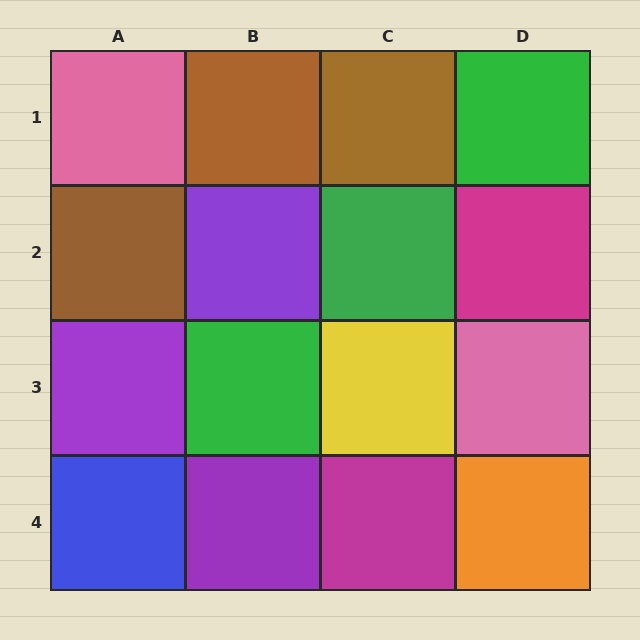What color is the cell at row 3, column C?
Yellow.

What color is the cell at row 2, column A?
Brown.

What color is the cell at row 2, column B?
Purple.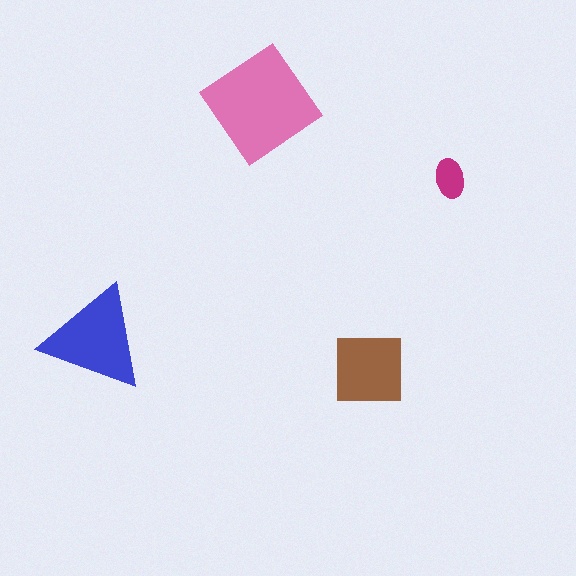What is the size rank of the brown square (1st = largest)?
3rd.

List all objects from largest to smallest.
The pink diamond, the blue triangle, the brown square, the magenta ellipse.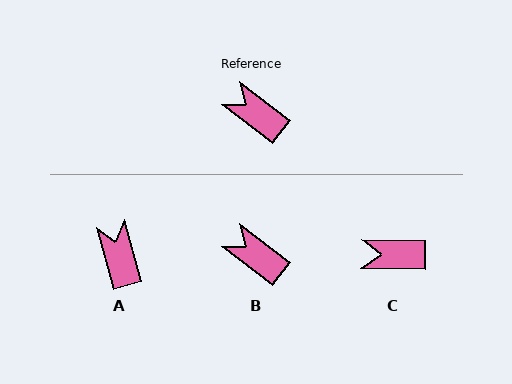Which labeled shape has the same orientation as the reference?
B.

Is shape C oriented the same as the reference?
No, it is off by about 36 degrees.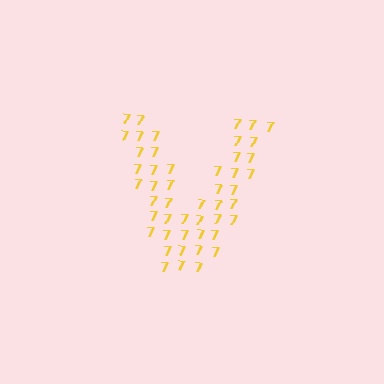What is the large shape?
The large shape is the letter V.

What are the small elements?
The small elements are digit 7's.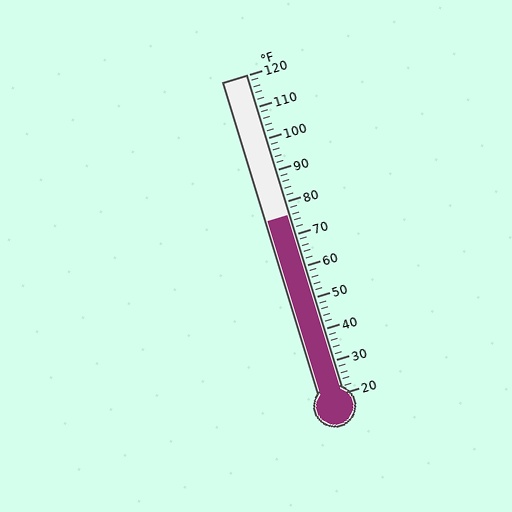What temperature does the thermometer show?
The thermometer shows approximately 76°F.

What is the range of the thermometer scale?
The thermometer scale ranges from 20°F to 120°F.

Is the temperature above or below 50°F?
The temperature is above 50°F.